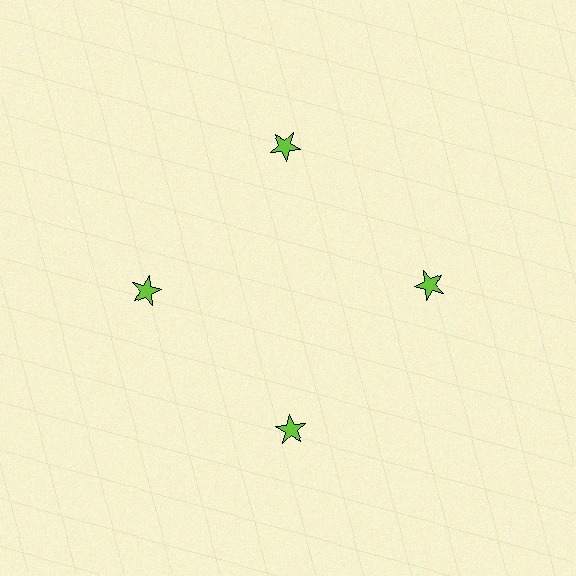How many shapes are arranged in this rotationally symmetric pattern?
There are 4 shapes, arranged in 4 groups of 1.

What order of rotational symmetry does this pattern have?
This pattern has 4-fold rotational symmetry.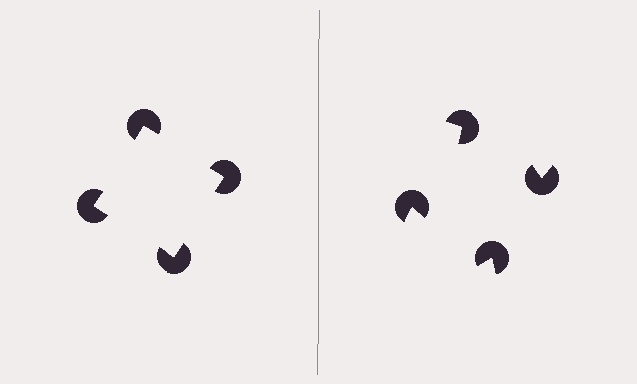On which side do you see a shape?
An illusory square appears on the left side. On the right side the wedge cuts are rotated, so no coherent shape forms.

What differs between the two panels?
The pac-man discs are positioned identically on both sides; only the wedge orientations differ. On the left they align to a square; on the right they are misaligned.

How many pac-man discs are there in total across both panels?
8 — 4 on each side.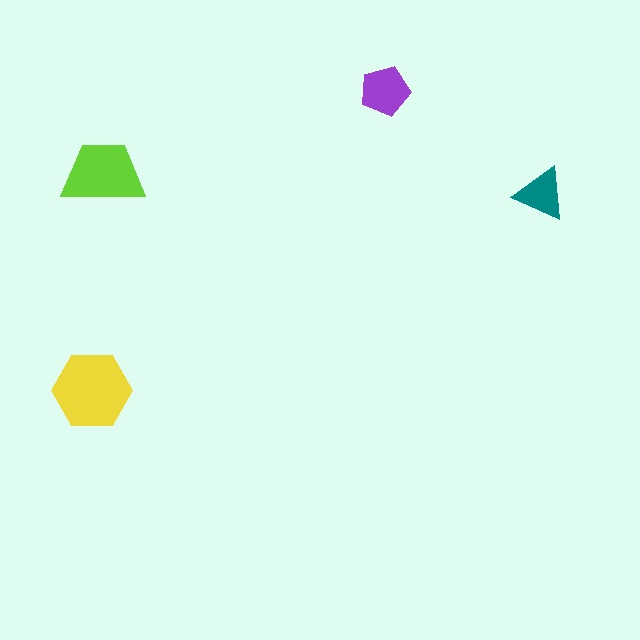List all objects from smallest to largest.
The teal triangle, the purple pentagon, the lime trapezoid, the yellow hexagon.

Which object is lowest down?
The yellow hexagon is bottommost.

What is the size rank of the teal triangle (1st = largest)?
4th.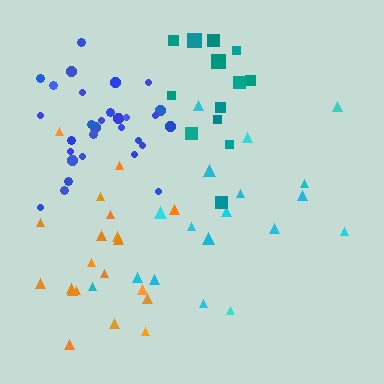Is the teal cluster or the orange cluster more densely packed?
Orange.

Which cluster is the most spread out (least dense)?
Teal.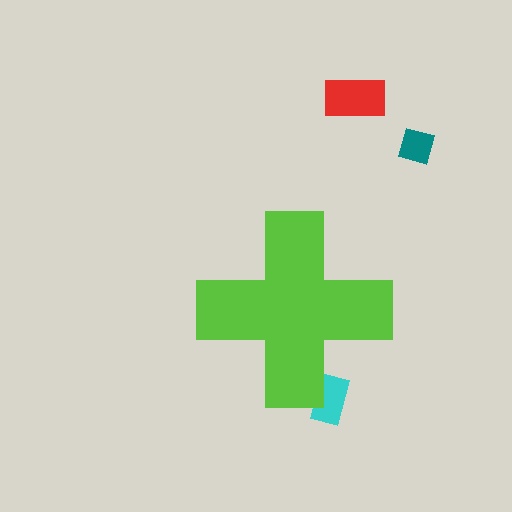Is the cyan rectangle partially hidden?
Yes, the cyan rectangle is partially hidden behind the lime cross.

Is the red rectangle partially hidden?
No, the red rectangle is fully visible.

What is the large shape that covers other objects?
A lime cross.